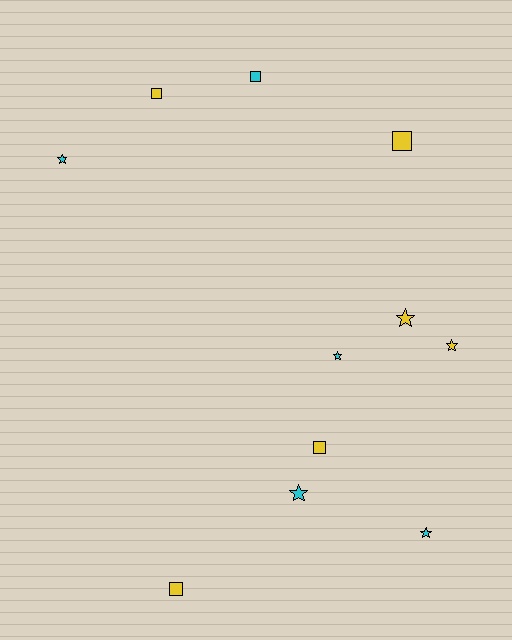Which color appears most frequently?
Yellow, with 6 objects.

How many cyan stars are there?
There are 4 cyan stars.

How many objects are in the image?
There are 11 objects.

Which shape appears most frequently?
Star, with 6 objects.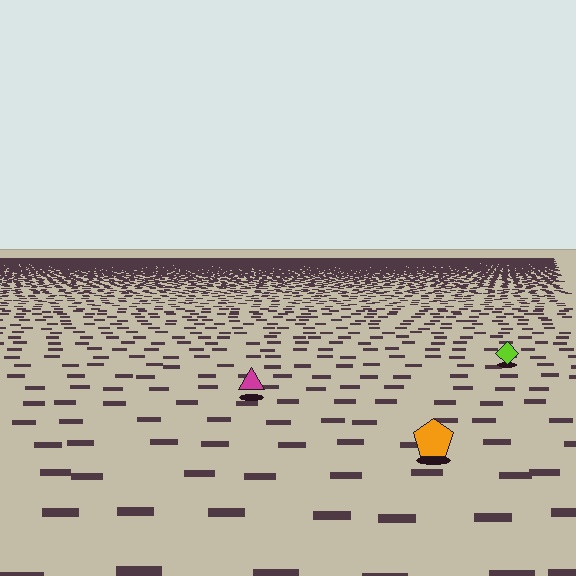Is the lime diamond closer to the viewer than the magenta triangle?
No. The magenta triangle is closer — you can tell from the texture gradient: the ground texture is coarser near it.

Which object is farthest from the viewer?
The lime diamond is farthest from the viewer. It appears smaller and the ground texture around it is denser.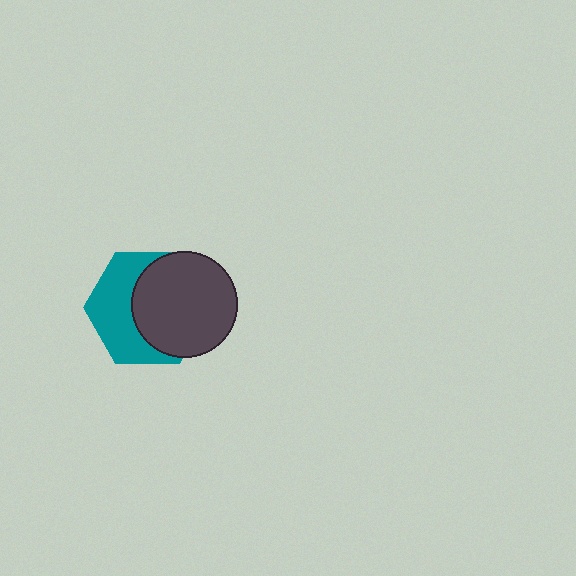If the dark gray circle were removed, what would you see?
You would see the complete teal hexagon.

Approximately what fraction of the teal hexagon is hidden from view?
Roughly 53% of the teal hexagon is hidden behind the dark gray circle.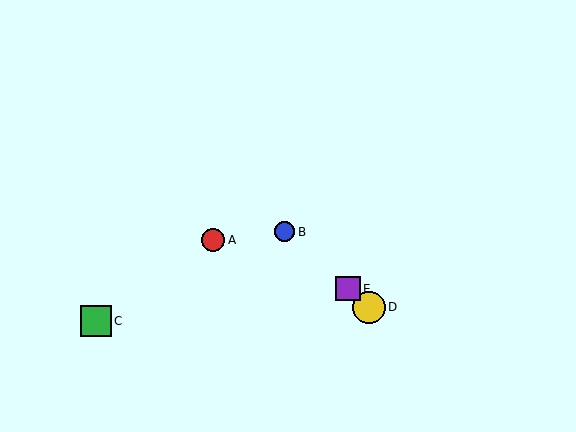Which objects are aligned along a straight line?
Objects B, D, E are aligned along a straight line.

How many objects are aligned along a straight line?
3 objects (B, D, E) are aligned along a straight line.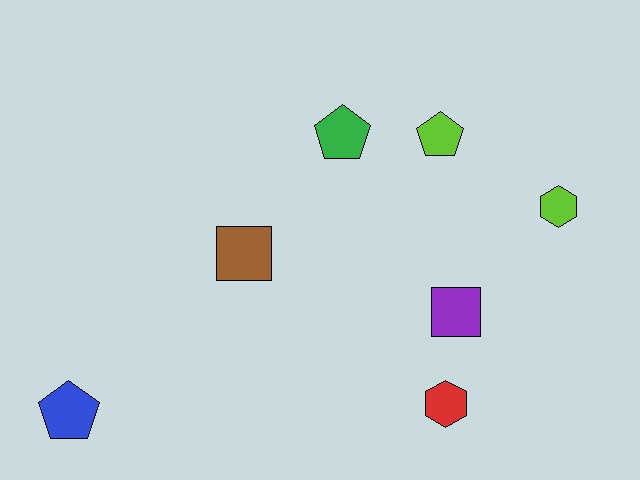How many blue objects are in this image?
There is 1 blue object.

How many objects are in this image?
There are 7 objects.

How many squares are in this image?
There are 2 squares.